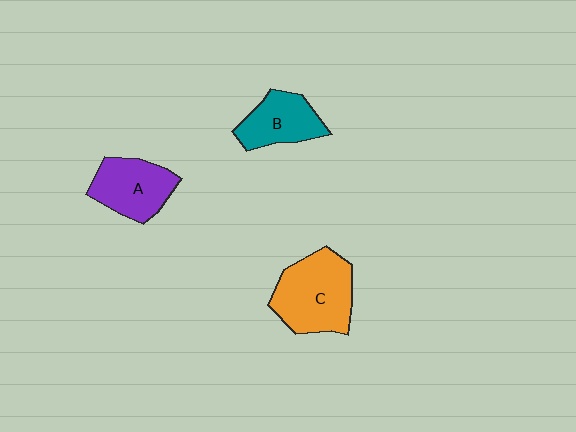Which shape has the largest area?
Shape C (orange).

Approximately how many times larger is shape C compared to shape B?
Approximately 1.5 times.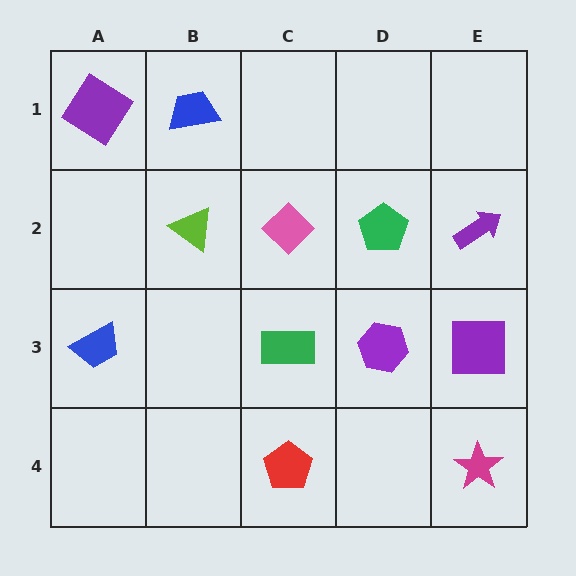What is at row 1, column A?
A purple diamond.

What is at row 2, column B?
A lime triangle.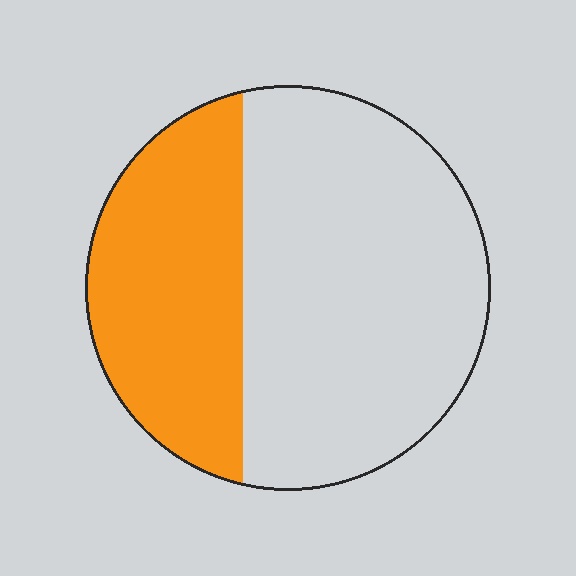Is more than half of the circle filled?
No.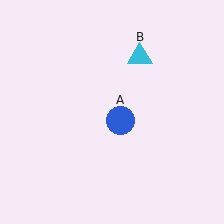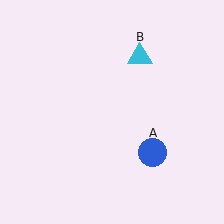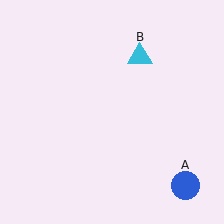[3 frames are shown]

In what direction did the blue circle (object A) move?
The blue circle (object A) moved down and to the right.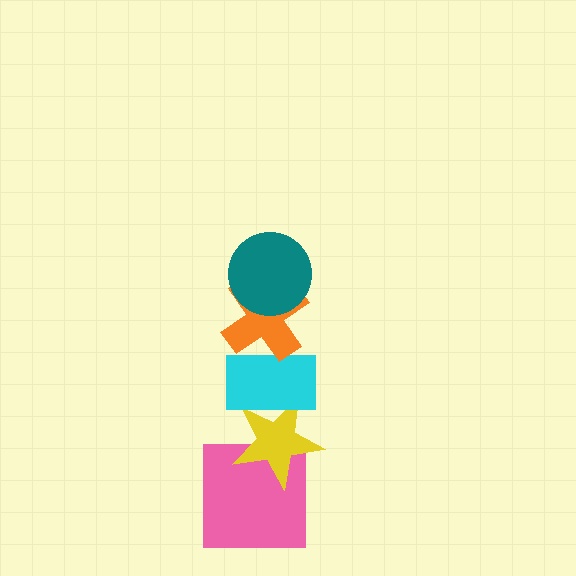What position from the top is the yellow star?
The yellow star is 4th from the top.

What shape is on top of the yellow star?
The cyan rectangle is on top of the yellow star.